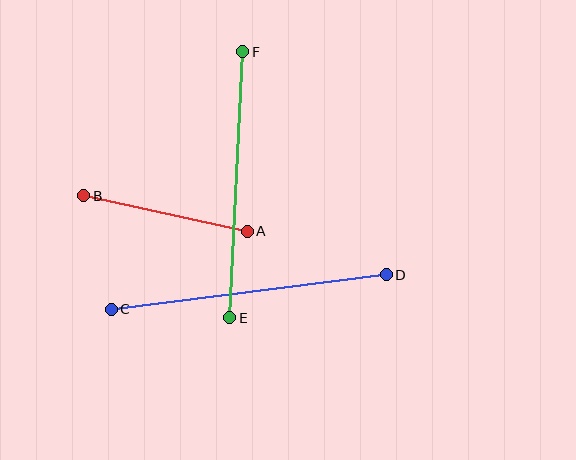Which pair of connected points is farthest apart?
Points C and D are farthest apart.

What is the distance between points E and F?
The distance is approximately 267 pixels.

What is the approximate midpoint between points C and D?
The midpoint is at approximately (249, 292) pixels.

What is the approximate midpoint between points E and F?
The midpoint is at approximately (236, 185) pixels.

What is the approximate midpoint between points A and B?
The midpoint is at approximately (165, 214) pixels.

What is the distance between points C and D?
The distance is approximately 277 pixels.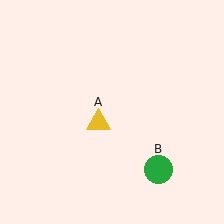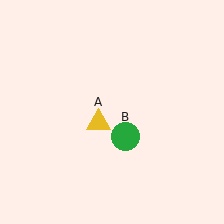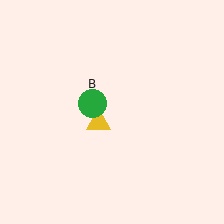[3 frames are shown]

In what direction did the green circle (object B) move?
The green circle (object B) moved up and to the left.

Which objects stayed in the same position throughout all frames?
Yellow triangle (object A) remained stationary.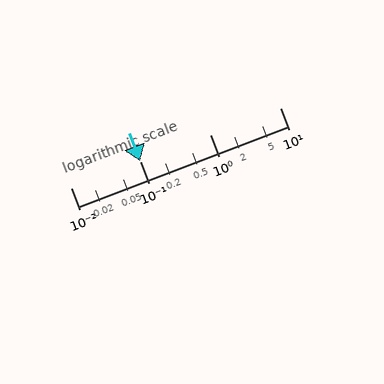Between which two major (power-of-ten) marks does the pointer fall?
The pointer is between 0.01 and 0.1.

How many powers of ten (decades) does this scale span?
The scale spans 3 decades, from 0.01 to 10.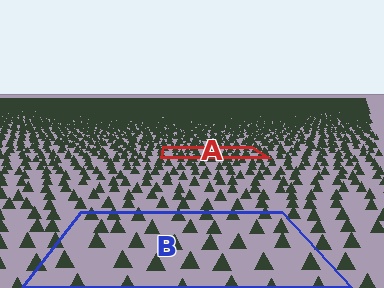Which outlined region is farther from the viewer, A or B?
Region A is farther from the viewer — the texture elements inside it appear smaller and more densely packed.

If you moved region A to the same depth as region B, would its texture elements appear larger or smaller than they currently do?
They would appear larger. At a closer depth, the same texture elements are projected at a bigger on-screen size.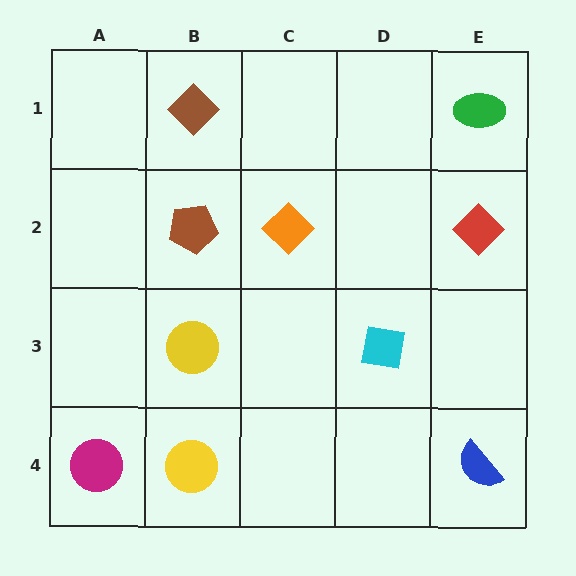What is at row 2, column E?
A red diamond.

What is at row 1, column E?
A green ellipse.